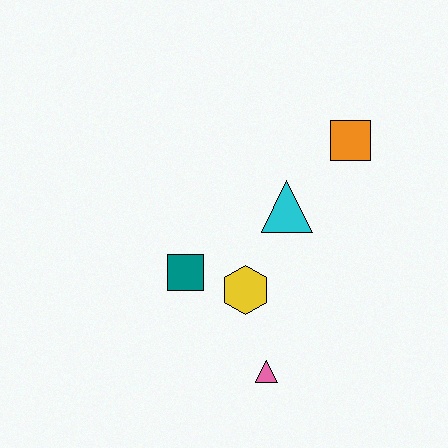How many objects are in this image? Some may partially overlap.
There are 5 objects.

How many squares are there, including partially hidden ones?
There are 2 squares.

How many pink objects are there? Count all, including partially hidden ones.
There is 1 pink object.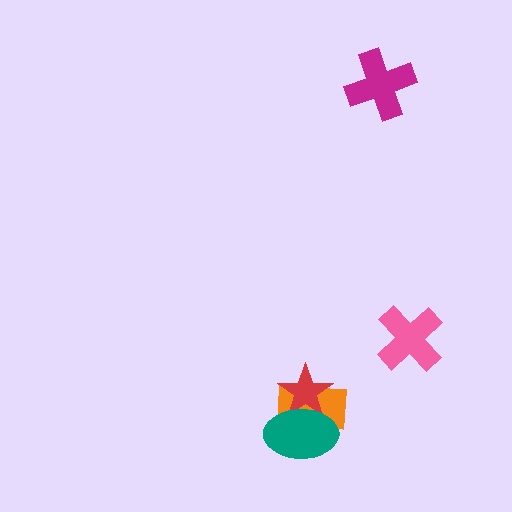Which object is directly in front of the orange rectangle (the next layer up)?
The red star is directly in front of the orange rectangle.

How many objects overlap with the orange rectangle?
2 objects overlap with the orange rectangle.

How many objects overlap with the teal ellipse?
2 objects overlap with the teal ellipse.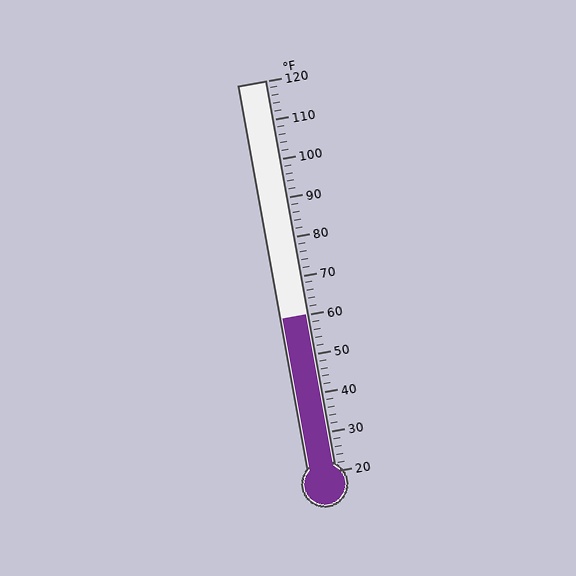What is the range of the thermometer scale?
The thermometer scale ranges from 20°F to 120°F.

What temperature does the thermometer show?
The thermometer shows approximately 60°F.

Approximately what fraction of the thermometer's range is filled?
The thermometer is filled to approximately 40% of its range.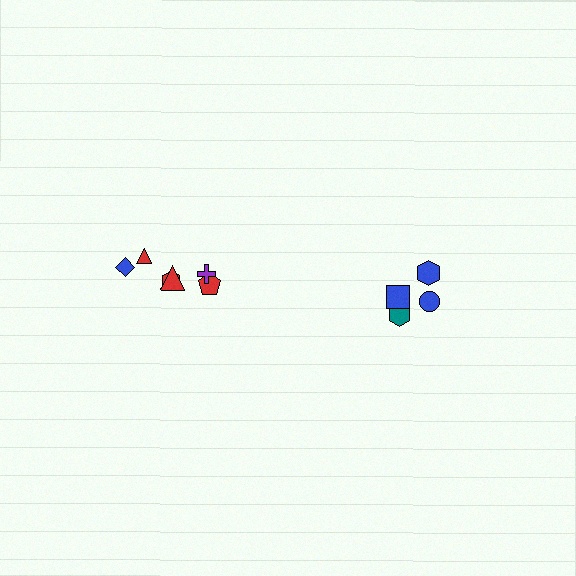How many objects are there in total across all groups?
There are 10 objects.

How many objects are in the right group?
There are 4 objects.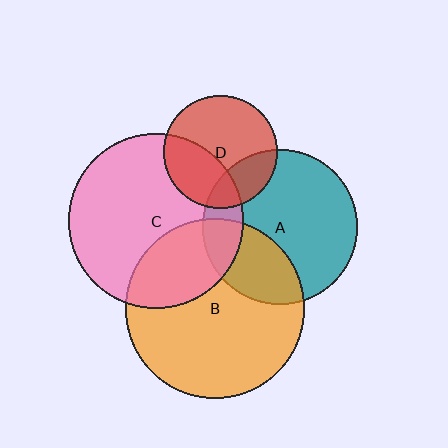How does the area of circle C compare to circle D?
Approximately 2.4 times.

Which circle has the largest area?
Circle B (orange).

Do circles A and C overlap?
Yes.